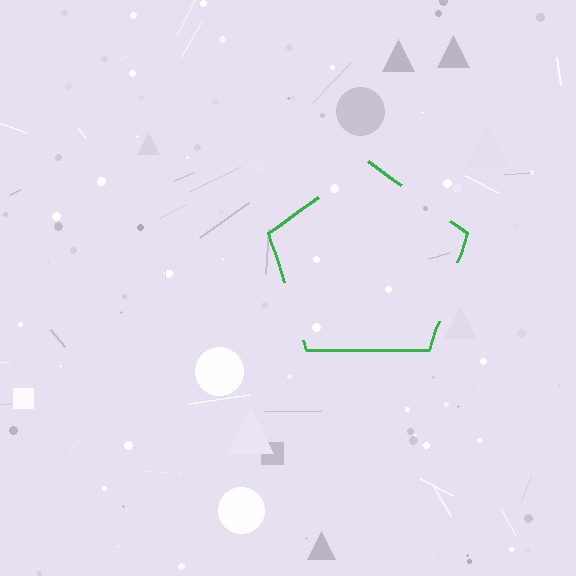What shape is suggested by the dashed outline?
The dashed outline suggests a pentagon.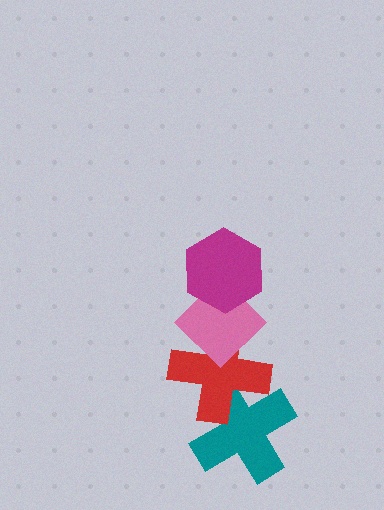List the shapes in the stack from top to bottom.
From top to bottom: the magenta hexagon, the pink diamond, the red cross, the teal cross.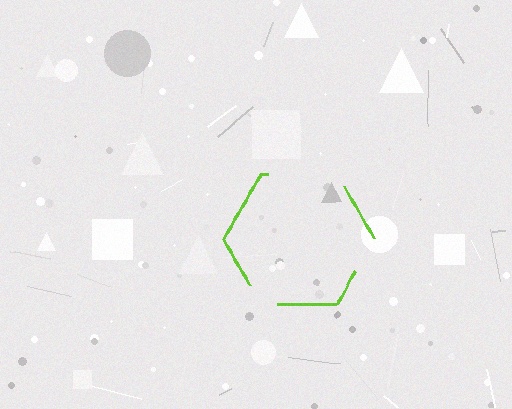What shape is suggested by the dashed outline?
The dashed outline suggests a hexagon.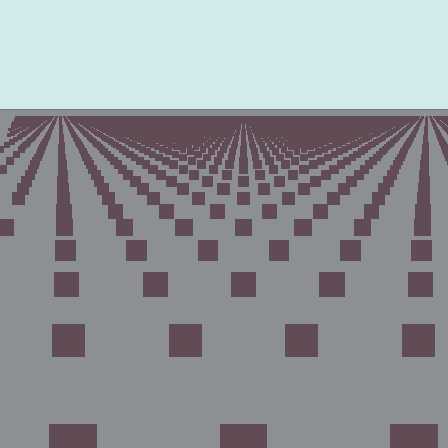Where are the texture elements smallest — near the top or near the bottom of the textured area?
Near the top.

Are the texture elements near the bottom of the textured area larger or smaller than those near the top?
Larger. Near the bottom, elements are closer to the viewer and appear at a bigger on-screen size.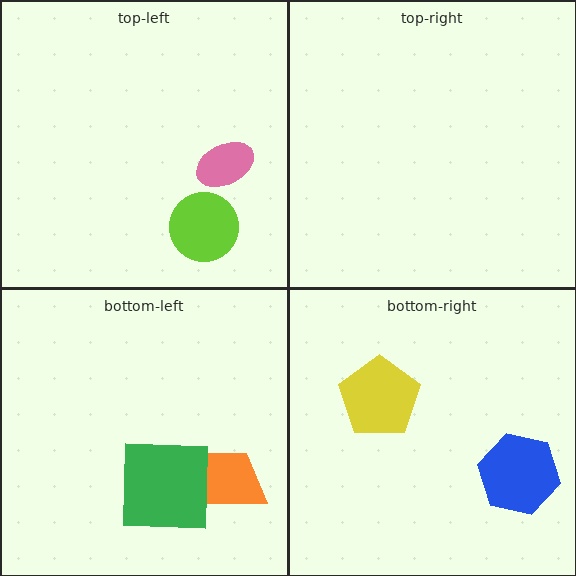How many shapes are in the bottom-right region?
2.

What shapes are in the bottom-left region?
The orange trapezoid, the green square.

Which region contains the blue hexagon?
The bottom-right region.